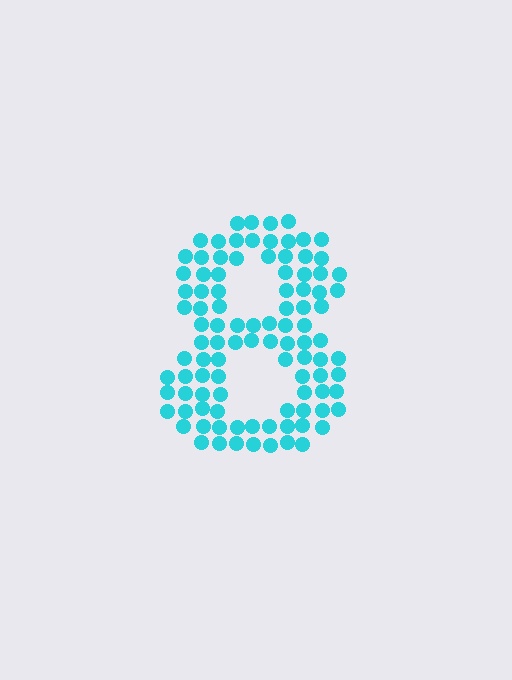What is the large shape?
The large shape is the digit 8.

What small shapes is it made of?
It is made of small circles.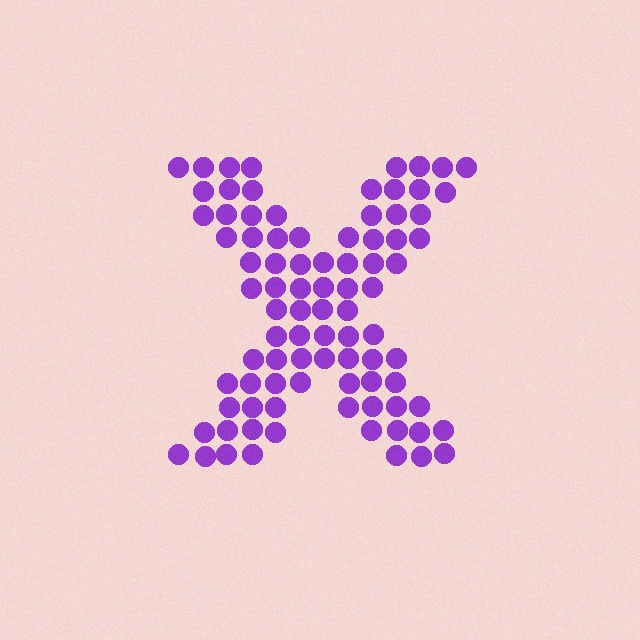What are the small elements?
The small elements are circles.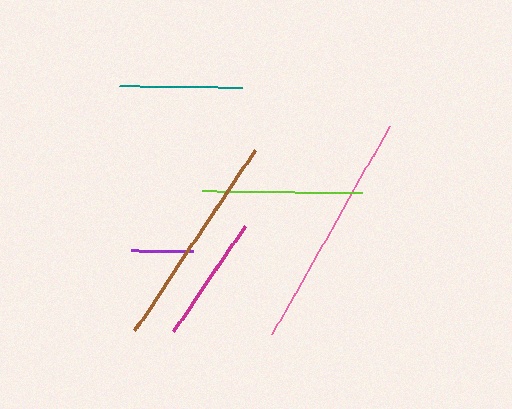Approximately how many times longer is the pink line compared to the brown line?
The pink line is approximately 1.1 times the length of the brown line.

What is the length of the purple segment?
The purple segment is approximately 63 pixels long.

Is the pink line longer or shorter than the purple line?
The pink line is longer than the purple line.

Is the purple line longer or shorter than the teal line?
The teal line is longer than the purple line.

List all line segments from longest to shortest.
From longest to shortest: pink, brown, lime, magenta, teal, purple.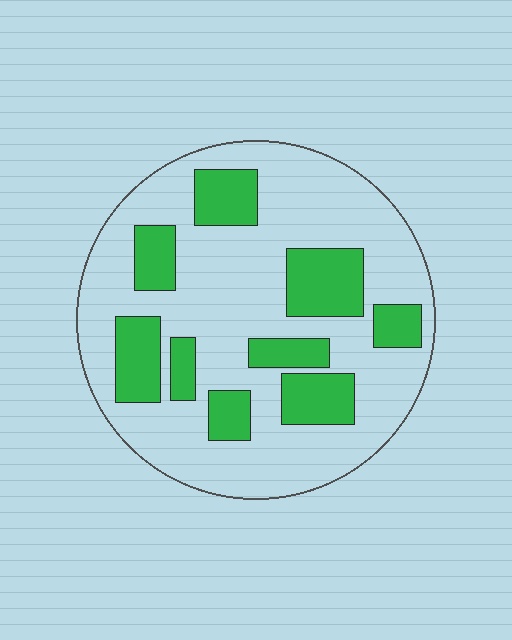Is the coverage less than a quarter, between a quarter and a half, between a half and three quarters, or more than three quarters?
Between a quarter and a half.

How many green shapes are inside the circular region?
9.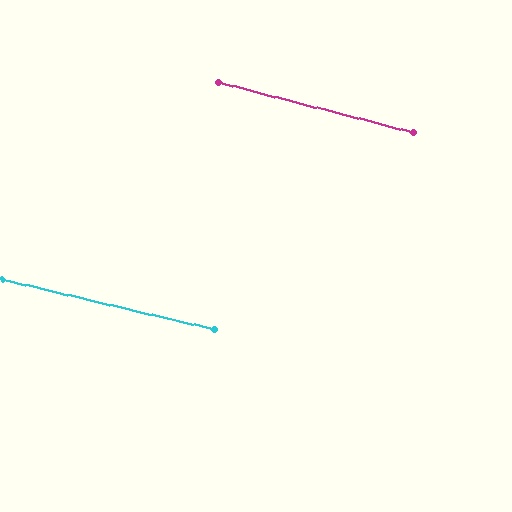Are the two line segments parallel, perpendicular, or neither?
Parallel — their directions differ by only 1.4°.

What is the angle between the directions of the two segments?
Approximately 1 degree.